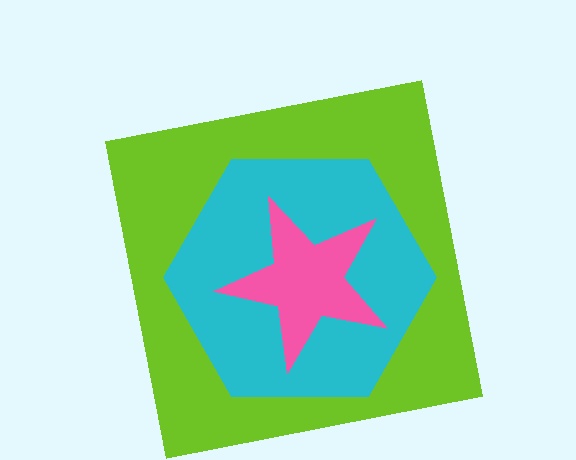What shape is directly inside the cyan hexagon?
The pink star.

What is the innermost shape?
The pink star.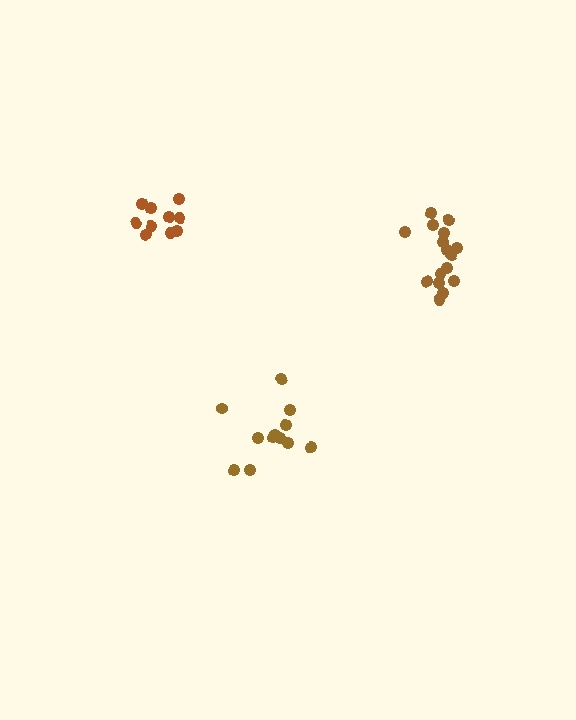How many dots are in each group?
Group 1: 12 dots, Group 2: 16 dots, Group 3: 10 dots (38 total).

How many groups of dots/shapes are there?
There are 3 groups.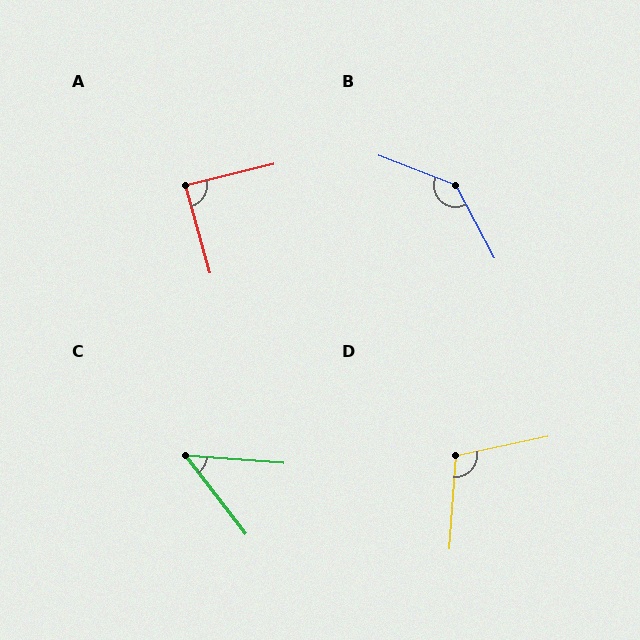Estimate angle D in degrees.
Approximately 106 degrees.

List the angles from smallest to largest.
C (48°), A (88°), D (106°), B (139°).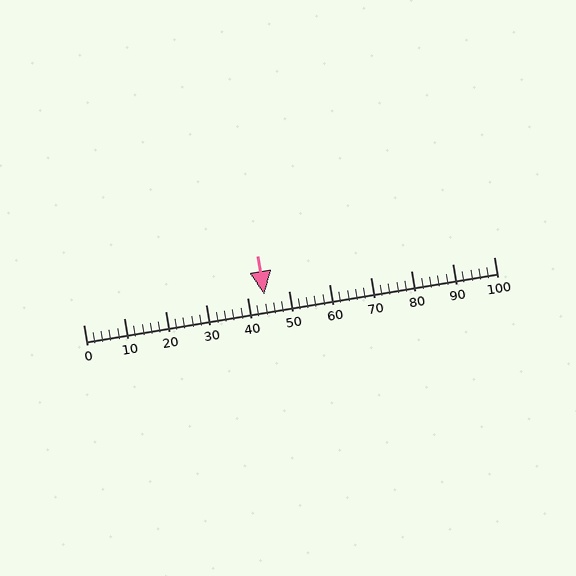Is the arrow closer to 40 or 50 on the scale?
The arrow is closer to 40.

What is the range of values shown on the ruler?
The ruler shows values from 0 to 100.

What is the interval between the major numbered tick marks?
The major tick marks are spaced 10 units apart.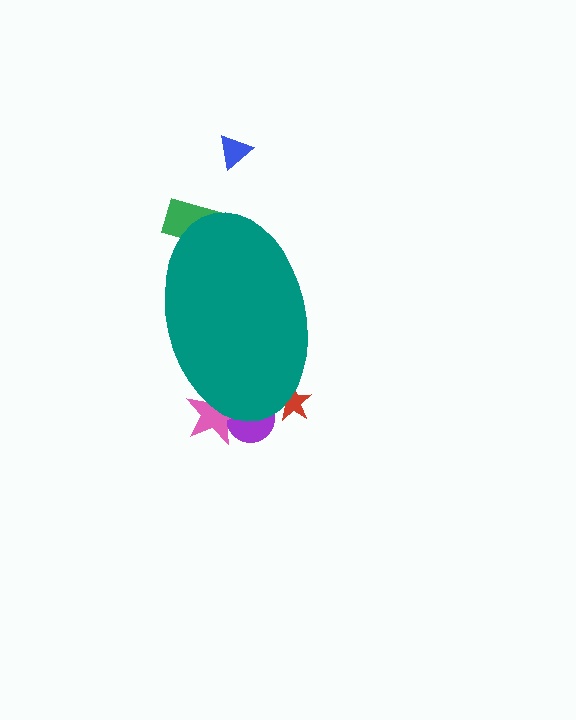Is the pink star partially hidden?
Yes, the pink star is partially hidden behind the teal ellipse.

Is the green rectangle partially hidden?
Yes, the green rectangle is partially hidden behind the teal ellipse.